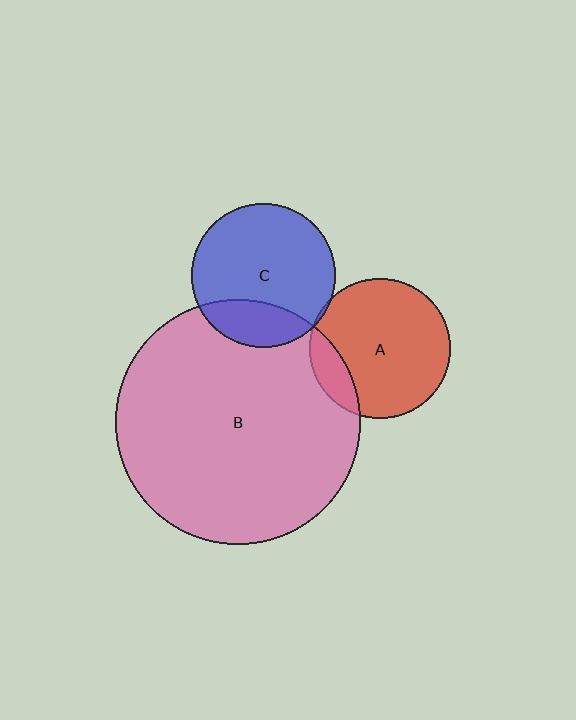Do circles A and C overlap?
Yes.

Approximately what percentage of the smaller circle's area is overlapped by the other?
Approximately 5%.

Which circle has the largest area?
Circle B (pink).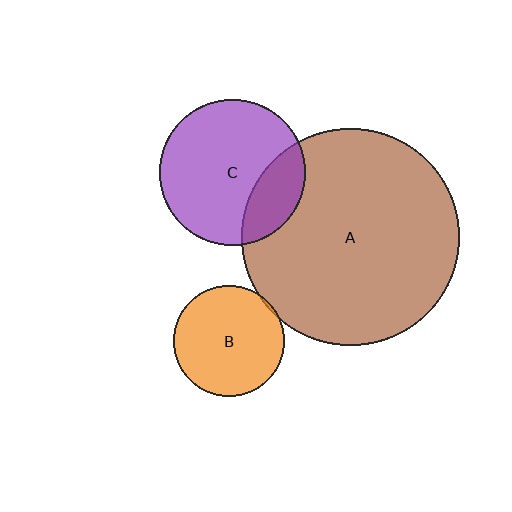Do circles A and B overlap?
Yes.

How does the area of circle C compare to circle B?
Approximately 1.7 times.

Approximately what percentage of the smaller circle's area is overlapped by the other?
Approximately 5%.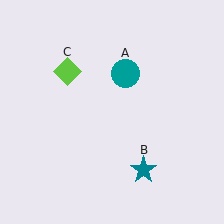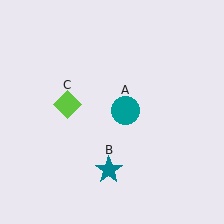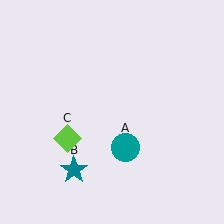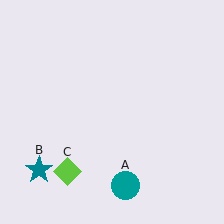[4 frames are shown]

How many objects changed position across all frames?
3 objects changed position: teal circle (object A), teal star (object B), lime diamond (object C).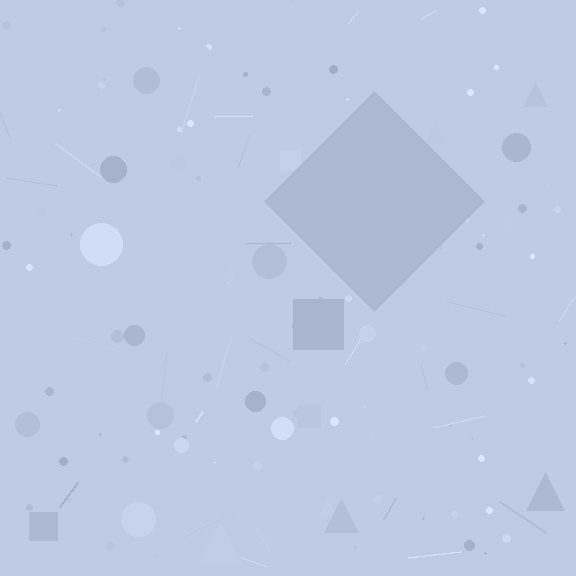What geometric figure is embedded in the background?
A diamond is embedded in the background.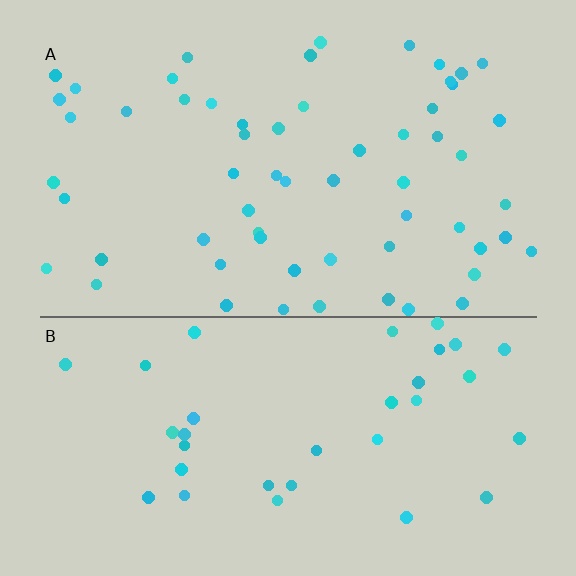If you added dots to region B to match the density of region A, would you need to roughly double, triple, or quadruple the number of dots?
Approximately double.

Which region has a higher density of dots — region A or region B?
A (the top).